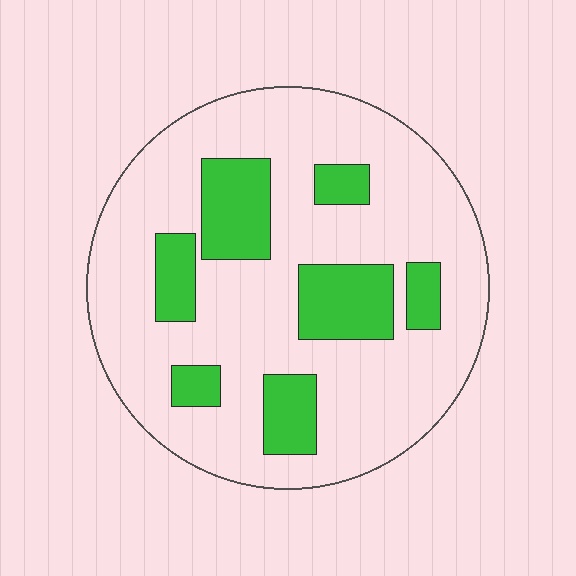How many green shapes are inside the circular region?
7.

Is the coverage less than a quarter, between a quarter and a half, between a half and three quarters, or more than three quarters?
Less than a quarter.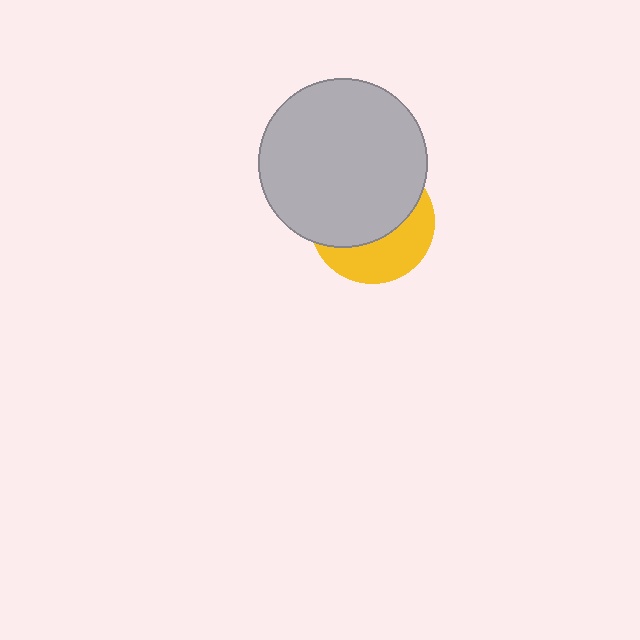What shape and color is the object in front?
The object in front is a light gray circle.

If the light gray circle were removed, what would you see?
You would see the complete yellow circle.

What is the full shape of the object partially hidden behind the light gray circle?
The partially hidden object is a yellow circle.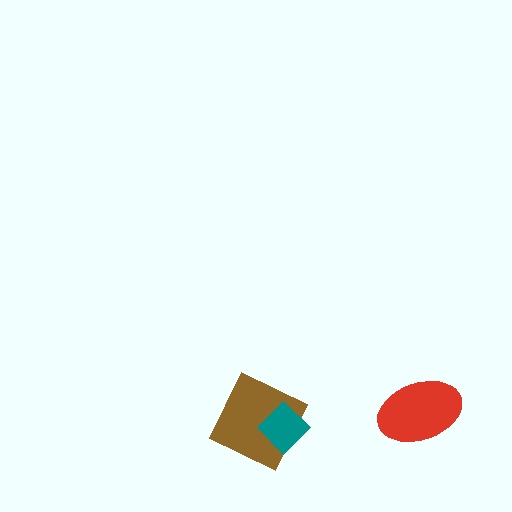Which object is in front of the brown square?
The teal diamond is in front of the brown square.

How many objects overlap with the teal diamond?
1 object overlaps with the teal diamond.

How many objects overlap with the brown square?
1 object overlaps with the brown square.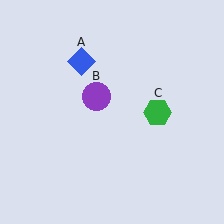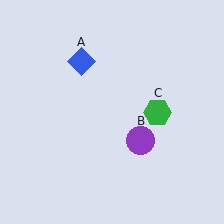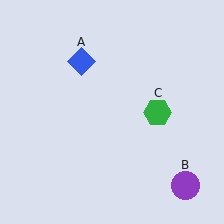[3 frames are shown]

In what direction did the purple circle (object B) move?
The purple circle (object B) moved down and to the right.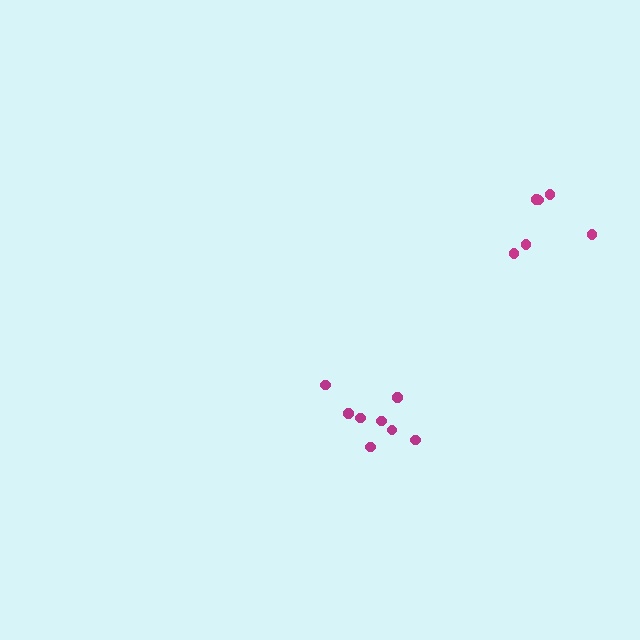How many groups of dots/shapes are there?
There are 2 groups.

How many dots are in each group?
Group 1: 6 dots, Group 2: 8 dots (14 total).